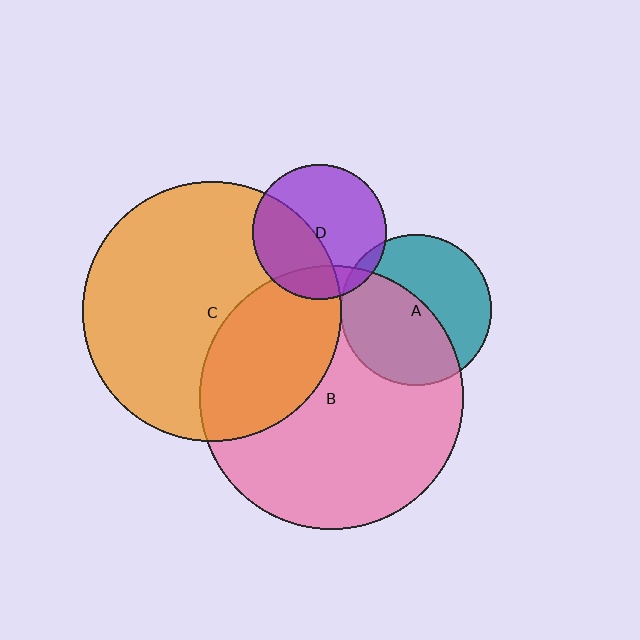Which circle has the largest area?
Circle B (pink).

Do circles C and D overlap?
Yes.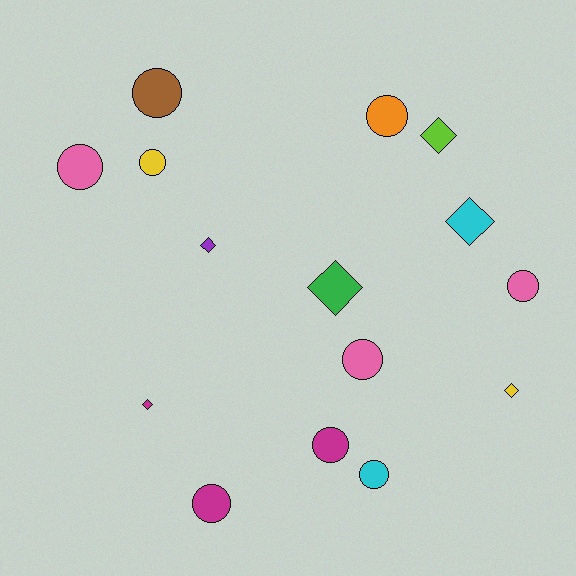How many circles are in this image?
There are 9 circles.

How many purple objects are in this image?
There is 1 purple object.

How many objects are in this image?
There are 15 objects.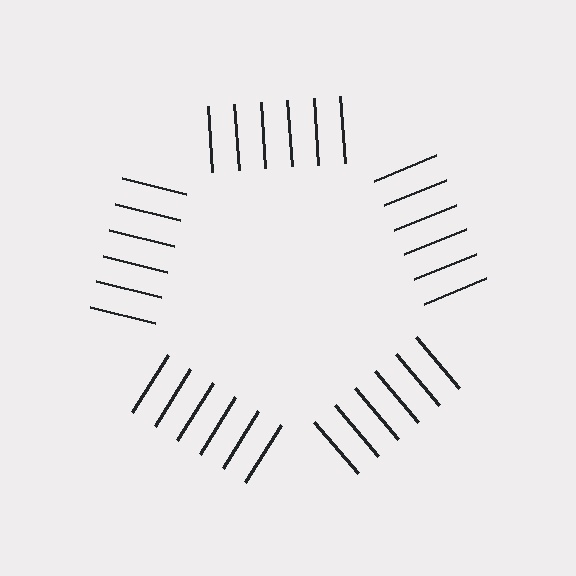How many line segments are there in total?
30 — 6 along each of the 5 edges.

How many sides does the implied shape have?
5 sides — the line-ends trace a pentagon.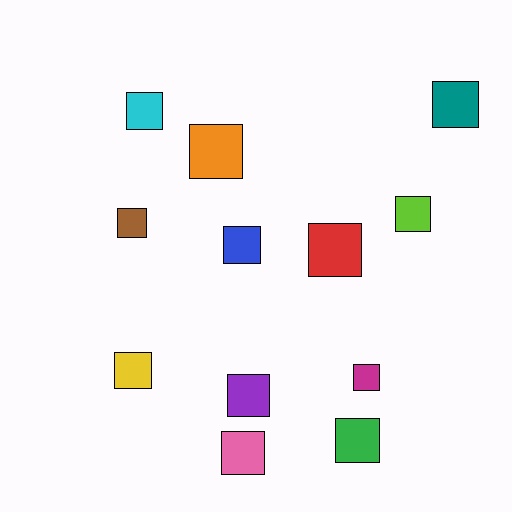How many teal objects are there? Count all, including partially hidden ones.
There is 1 teal object.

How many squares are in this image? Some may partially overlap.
There are 12 squares.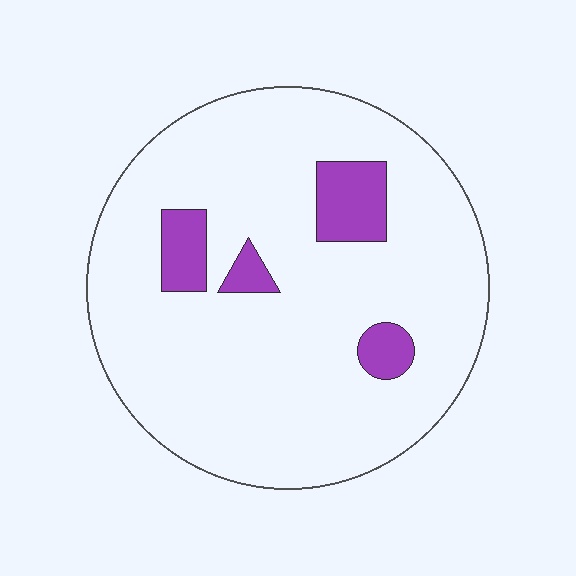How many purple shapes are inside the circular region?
4.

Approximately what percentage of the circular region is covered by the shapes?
Approximately 10%.